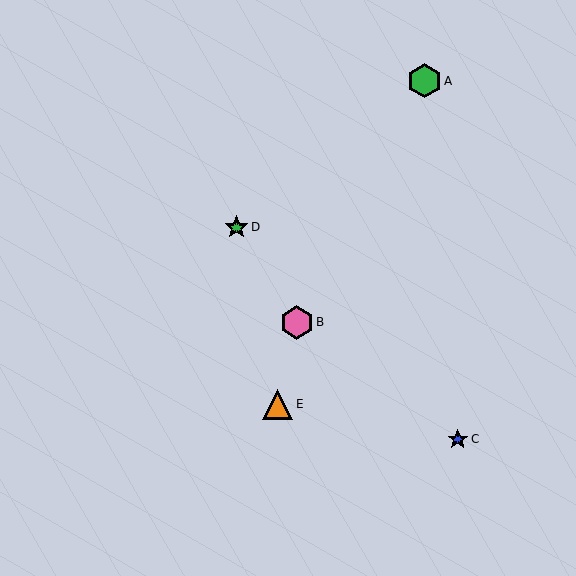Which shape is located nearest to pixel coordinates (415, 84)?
The green hexagon (labeled A) at (424, 81) is nearest to that location.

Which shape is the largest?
The green hexagon (labeled A) is the largest.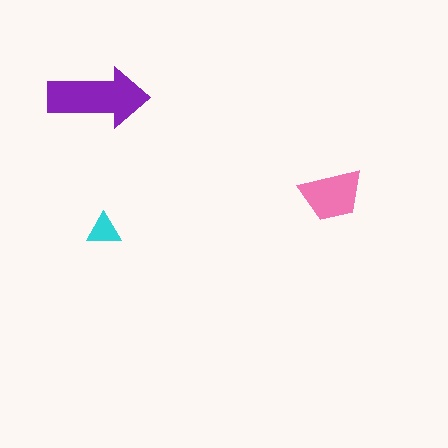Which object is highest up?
The purple arrow is topmost.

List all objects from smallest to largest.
The cyan triangle, the pink trapezoid, the purple arrow.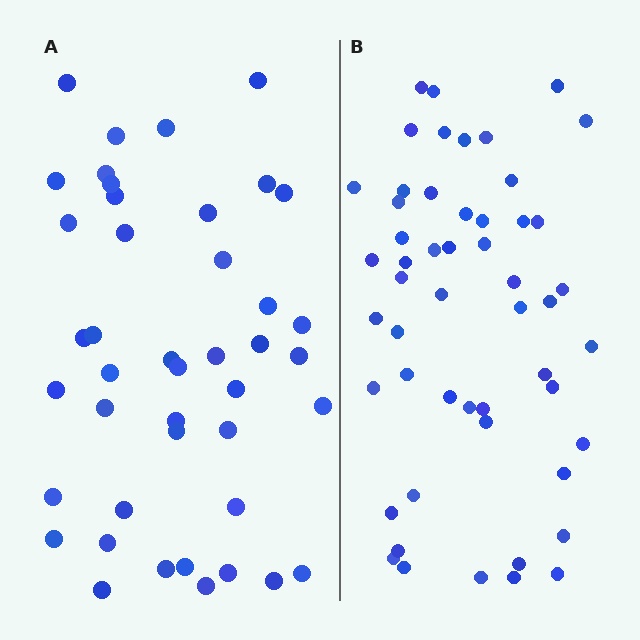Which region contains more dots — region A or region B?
Region B (the right region) has more dots.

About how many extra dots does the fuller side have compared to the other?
Region B has roughly 8 or so more dots than region A.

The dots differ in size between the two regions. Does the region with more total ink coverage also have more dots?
No. Region A has more total ink coverage because its dots are larger, but region B actually contains more individual dots. Total area can be misleading — the number of items is what matters here.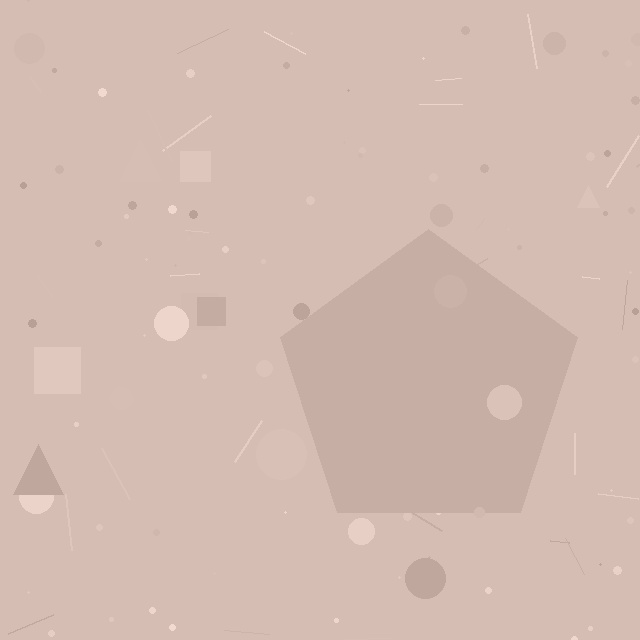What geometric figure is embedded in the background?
A pentagon is embedded in the background.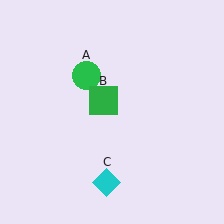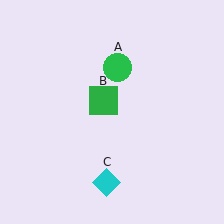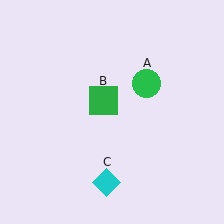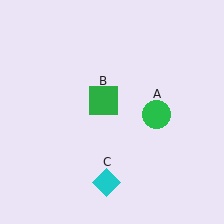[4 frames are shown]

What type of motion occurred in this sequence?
The green circle (object A) rotated clockwise around the center of the scene.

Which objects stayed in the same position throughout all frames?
Green square (object B) and cyan diamond (object C) remained stationary.